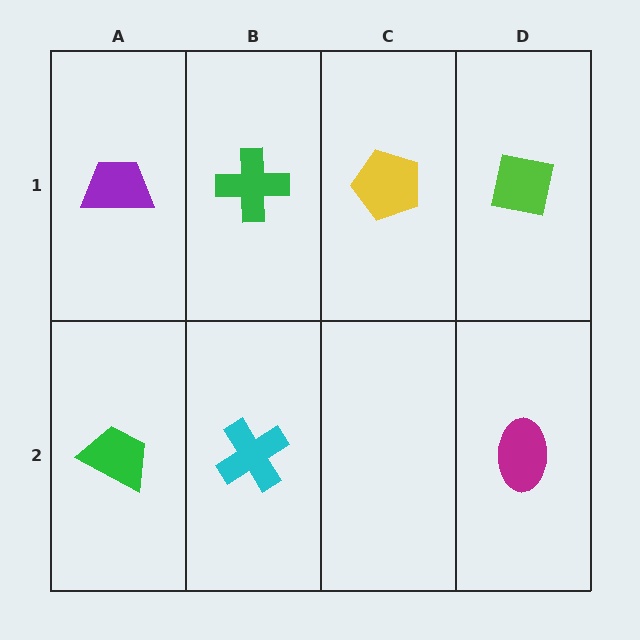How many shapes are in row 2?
3 shapes.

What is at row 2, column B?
A cyan cross.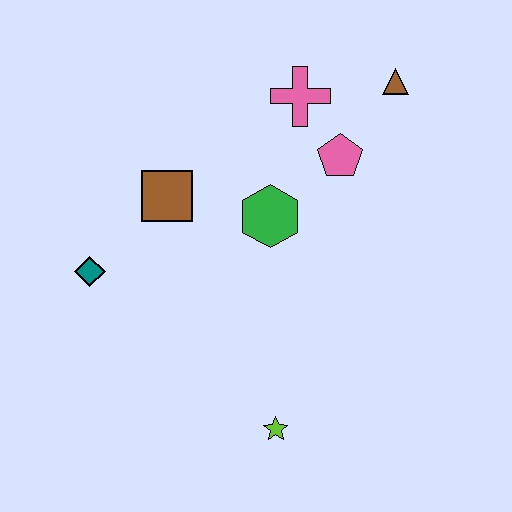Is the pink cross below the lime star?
No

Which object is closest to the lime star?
The green hexagon is closest to the lime star.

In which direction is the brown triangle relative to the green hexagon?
The brown triangle is above the green hexagon.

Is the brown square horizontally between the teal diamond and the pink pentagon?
Yes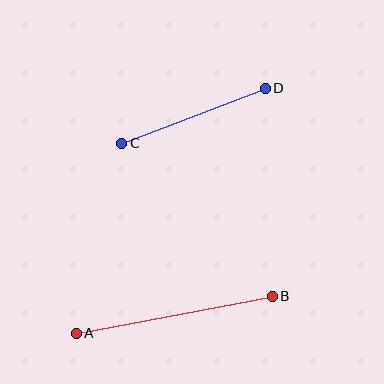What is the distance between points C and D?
The distance is approximately 154 pixels.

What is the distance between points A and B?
The distance is approximately 200 pixels.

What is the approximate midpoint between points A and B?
The midpoint is at approximately (174, 315) pixels.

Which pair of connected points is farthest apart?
Points A and B are farthest apart.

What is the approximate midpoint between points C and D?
The midpoint is at approximately (194, 116) pixels.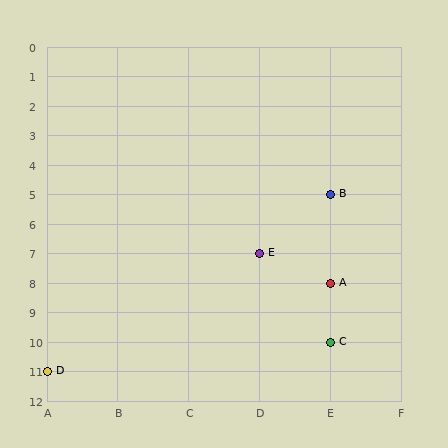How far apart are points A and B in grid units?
Points A and B are 3 rows apart.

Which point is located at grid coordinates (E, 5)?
Point B is at (E, 5).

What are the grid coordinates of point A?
Point A is at grid coordinates (E, 8).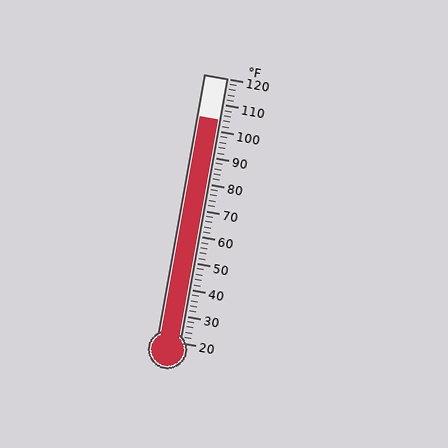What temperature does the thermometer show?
The thermometer shows approximately 104°F.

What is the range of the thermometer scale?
The thermometer scale ranges from 20°F to 120°F.